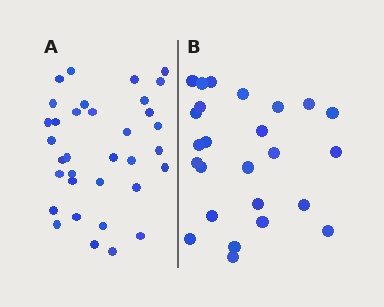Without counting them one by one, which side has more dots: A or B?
Region A (the left region) has more dots.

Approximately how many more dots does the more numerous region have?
Region A has roughly 8 or so more dots than region B.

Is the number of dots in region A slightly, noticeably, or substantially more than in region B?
Region A has noticeably more, but not dramatically so. The ratio is roughly 1.4 to 1.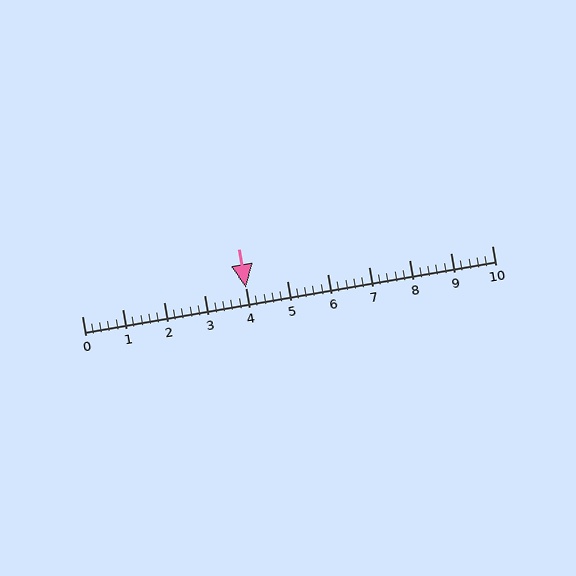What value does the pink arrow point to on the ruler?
The pink arrow points to approximately 4.0.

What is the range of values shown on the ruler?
The ruler shows values from 0 to 10.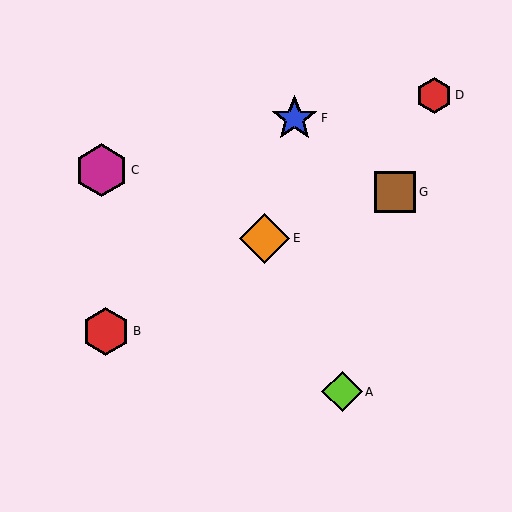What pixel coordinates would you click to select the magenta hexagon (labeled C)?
Click at (101, 170) to select the magenta hexagon C.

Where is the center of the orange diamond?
The center of the orange diamond is at (264, 238).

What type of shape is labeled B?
Shape B is a red hexagon.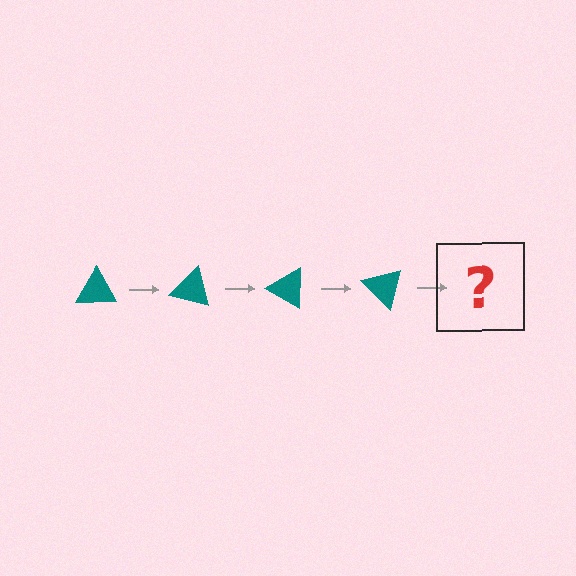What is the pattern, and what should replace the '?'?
The pattern is that the triangle rotates 15 degrees each step. The '?' should be a teal triangle rotated 60 degrees.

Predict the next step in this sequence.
The next step is a teal triangle rotated 60 degrees.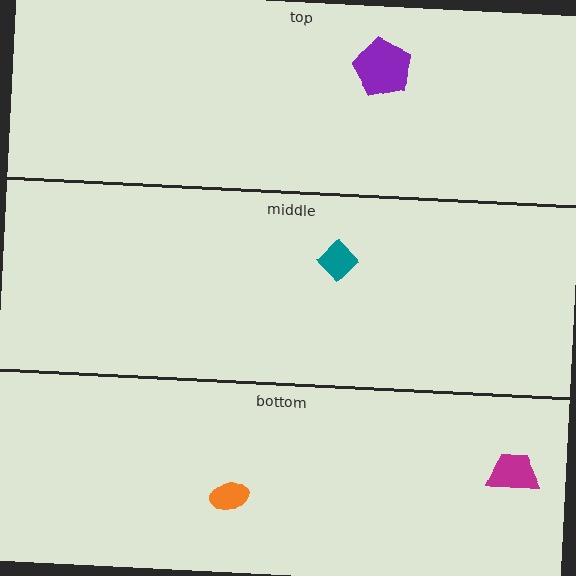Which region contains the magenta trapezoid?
The bottom region.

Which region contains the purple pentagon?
The top region.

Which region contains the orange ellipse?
The bottom region.